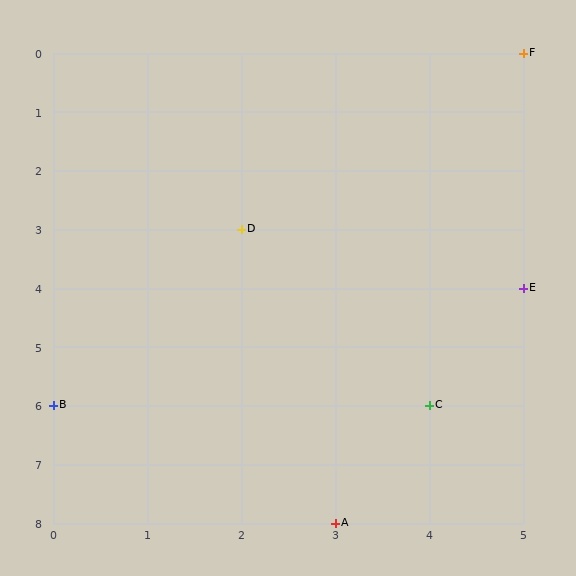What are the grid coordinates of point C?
Point C is at grid coordinates (4, 6).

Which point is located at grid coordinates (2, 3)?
Point D is at (2, 3).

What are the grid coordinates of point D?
Point D is at grid coordinates (2, 3).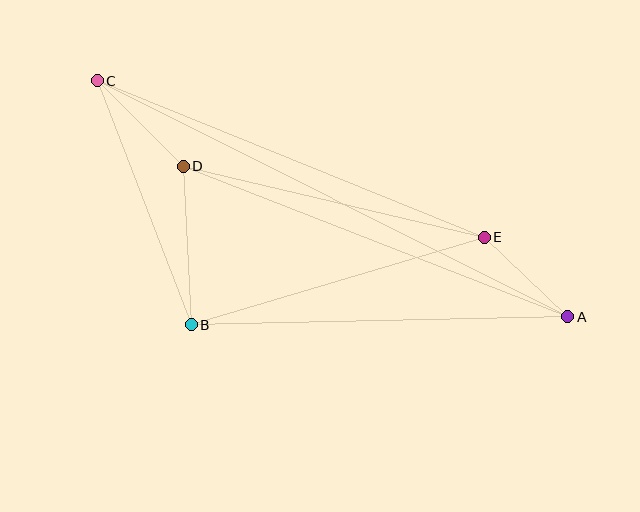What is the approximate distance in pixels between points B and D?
The distance between B and D is approximately 159 pixels.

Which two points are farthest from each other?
Points A and C are farthest from each other.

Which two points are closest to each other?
Points A and E are closest to each other.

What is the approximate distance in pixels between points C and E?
The distance between C and E is approximately 417 pixels.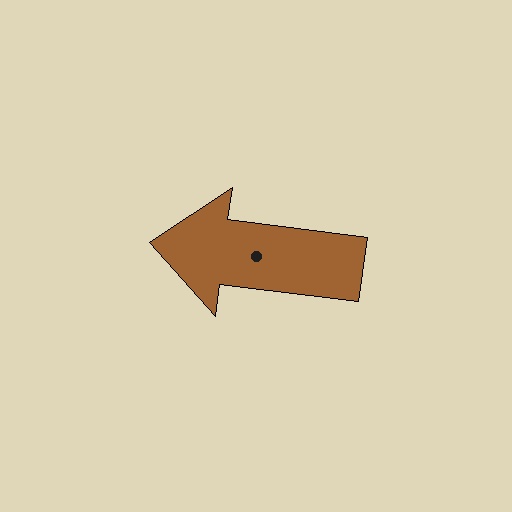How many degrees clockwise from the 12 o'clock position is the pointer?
Approximately 277 degrees.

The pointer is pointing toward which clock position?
Roughly 9 o'clock.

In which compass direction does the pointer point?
West.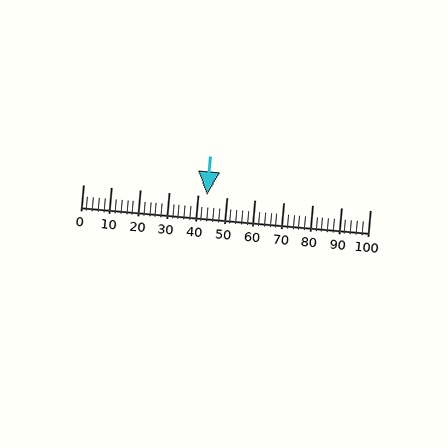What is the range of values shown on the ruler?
The ruler shows values from 0 to 100.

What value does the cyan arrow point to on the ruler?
The cyan arrow points to approximately 43.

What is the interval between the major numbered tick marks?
The major tick marks are spaced 10 units apart.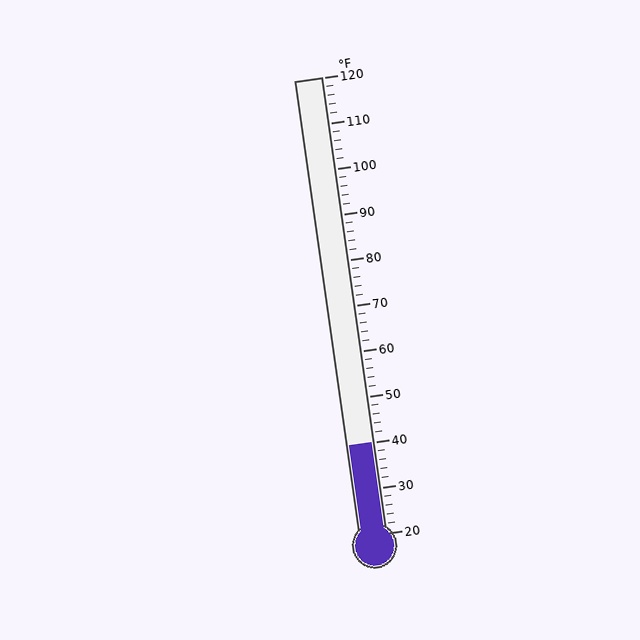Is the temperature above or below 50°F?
The temperature is below 50°F.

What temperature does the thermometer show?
The thermometer shows approximately 40°F.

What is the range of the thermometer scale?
The thermometer scale ranges from 20°F to 120°F.